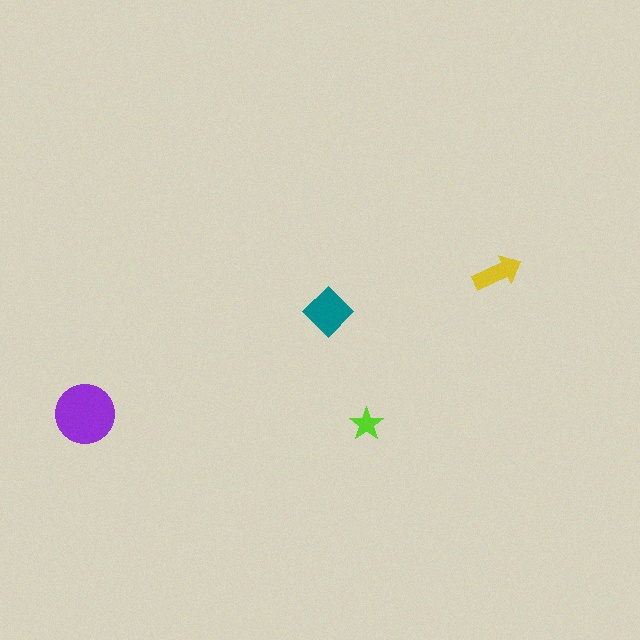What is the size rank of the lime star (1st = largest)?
4th.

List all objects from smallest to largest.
The lime star, the yellow arrow, the teal diamond, the purple circle.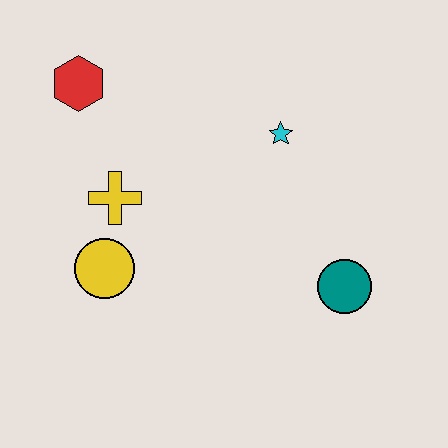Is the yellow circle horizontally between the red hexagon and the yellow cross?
Yes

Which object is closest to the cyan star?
The teal circle is closest to the cyan star.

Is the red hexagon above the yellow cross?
Yes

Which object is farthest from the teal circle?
The red hexagon is farthest from the teal circle.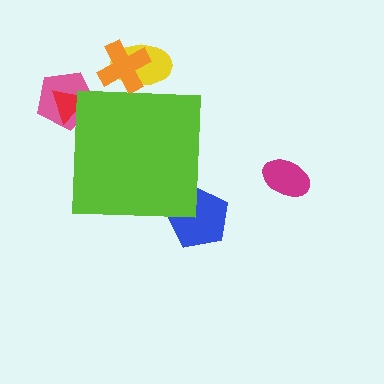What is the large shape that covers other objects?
A lime square.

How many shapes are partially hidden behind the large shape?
5 shapes are partially hidden.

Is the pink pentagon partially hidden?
Yes, the pink pentagon is partially hidden behind the lime square.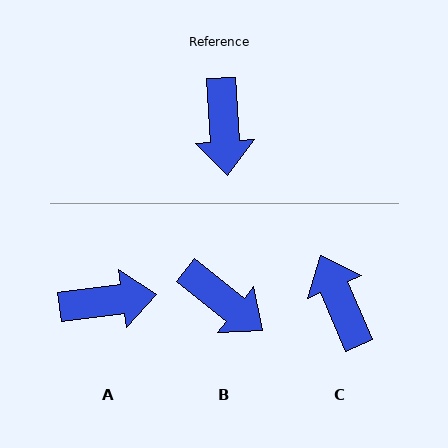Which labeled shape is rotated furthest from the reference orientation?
C, about 161 degrees away.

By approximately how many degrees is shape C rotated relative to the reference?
Approximately 161 degrees clockwise.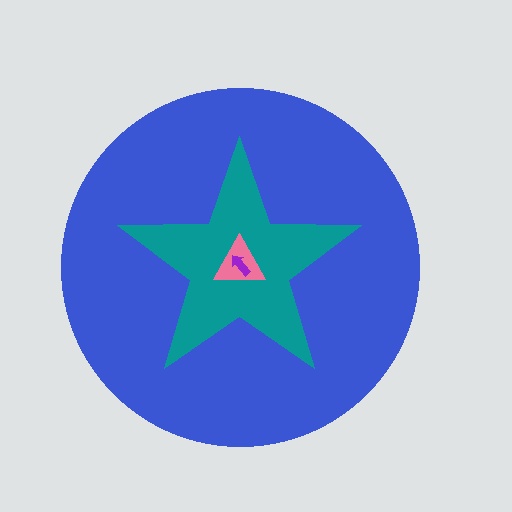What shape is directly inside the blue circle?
The teal star.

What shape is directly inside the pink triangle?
The purple arrow.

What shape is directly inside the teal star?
The pink triangle.